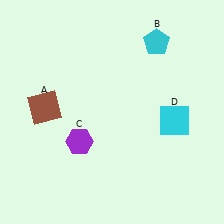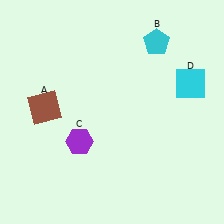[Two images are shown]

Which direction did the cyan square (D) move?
The cyan square (D) moved up.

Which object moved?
The cyan square (D) moved up.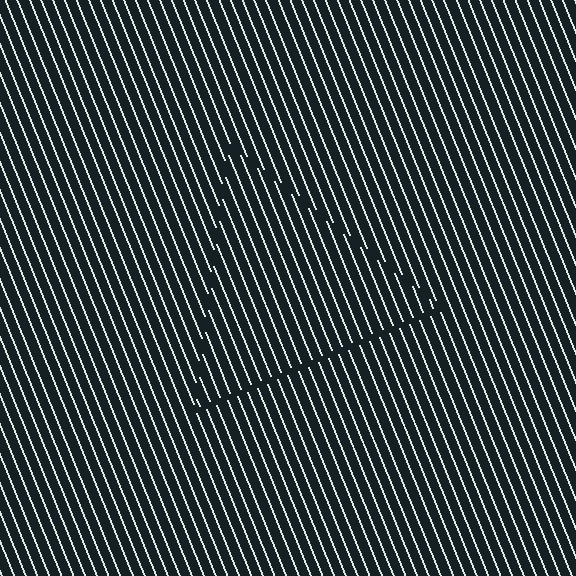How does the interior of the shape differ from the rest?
The interior of the shape contains the same grating, shifted by half a period — the contour is defined by the phase discontinuity where line-ends from the inner and outer gratings abut.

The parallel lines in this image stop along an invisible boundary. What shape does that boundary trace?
An illusory triangle. The interior of the shape contains the same grating, shifted by half a period — the contour is defined by the phase discontinuity where line-ends from the inner and outer gratings abut.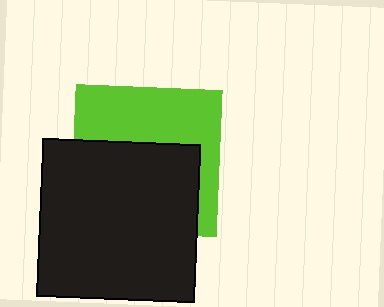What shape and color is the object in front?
The object in front is a black square.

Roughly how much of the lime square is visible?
A small part of it is visible (roughly 45%).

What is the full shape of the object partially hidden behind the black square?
The partially hidden object is a lime square.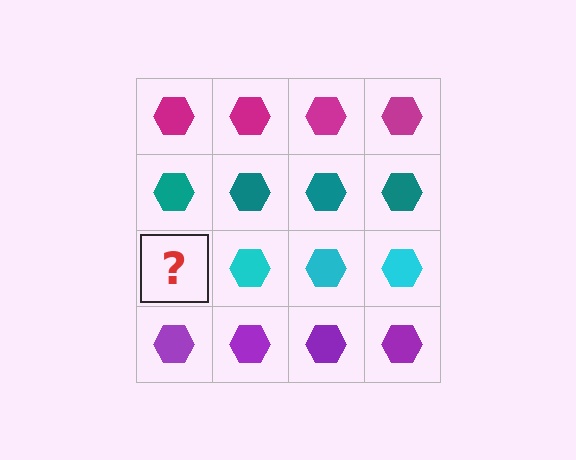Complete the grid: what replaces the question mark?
The question mark should be replaced with a cyan hexagon.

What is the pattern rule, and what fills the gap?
The rule is that each row has a consistent color. The gap should be filled with a cyan hexagon.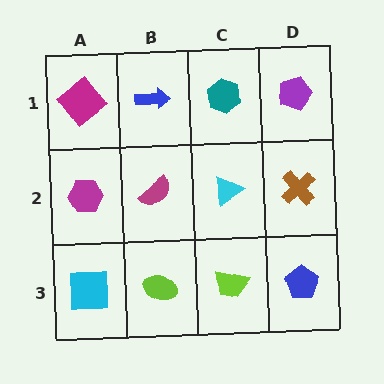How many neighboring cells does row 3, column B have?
3.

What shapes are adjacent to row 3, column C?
A cyan triangle (row 2, column C), a lime ellipse (row 3, column B), a blue pentagon (row 3, column D).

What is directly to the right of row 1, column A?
A blue arrow.